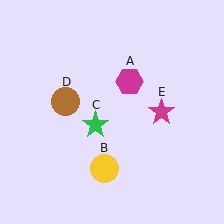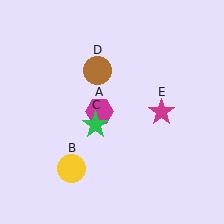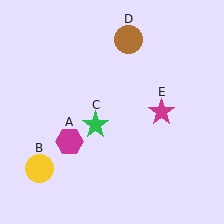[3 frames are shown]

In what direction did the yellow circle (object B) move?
The yellow circle (object B) moved left.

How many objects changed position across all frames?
3 objects changed position: magenta hexagon (object A), yellow circle (object B), brown circle (object D).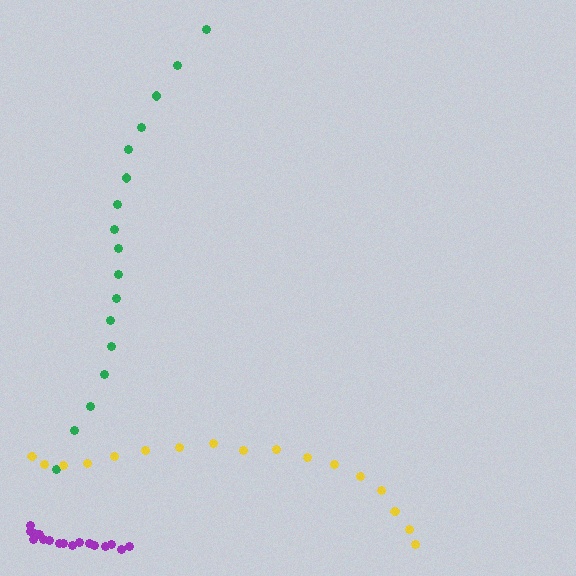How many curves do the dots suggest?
There are 3 distinct paths.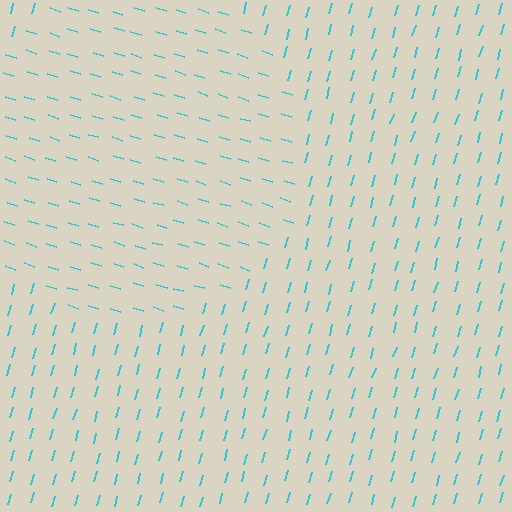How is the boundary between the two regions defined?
The boundary is defined purely by a change in line orientation (approximately 88 degrees difference). All lines are the same color and thickness.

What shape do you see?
I see a circle.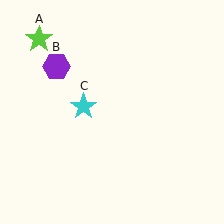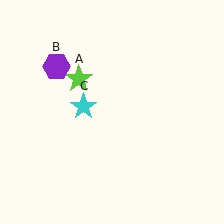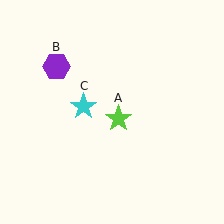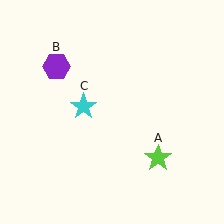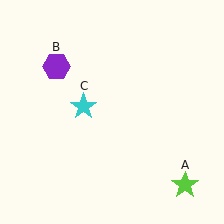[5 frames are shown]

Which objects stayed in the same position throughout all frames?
Purple hexagon (object B) and cyan star (object C) remained stationary.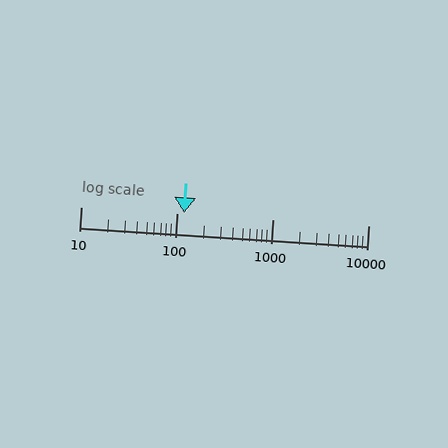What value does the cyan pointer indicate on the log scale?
The pointer indicates approximately 120.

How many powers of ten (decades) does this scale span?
The scale spans 3 decades, from 10 to 10000.